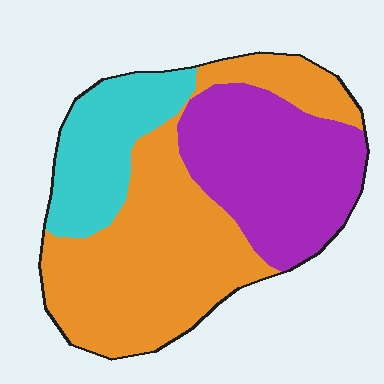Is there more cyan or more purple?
Purple.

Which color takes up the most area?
Orange, at roughly 50%.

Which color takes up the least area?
Cyan, at roughly 20%.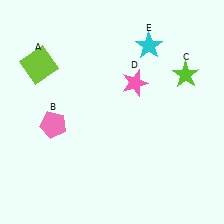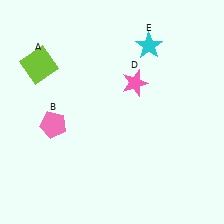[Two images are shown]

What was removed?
The lime star (C) was removed in Image 2.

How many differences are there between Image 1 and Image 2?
There is 1 difference between the two images.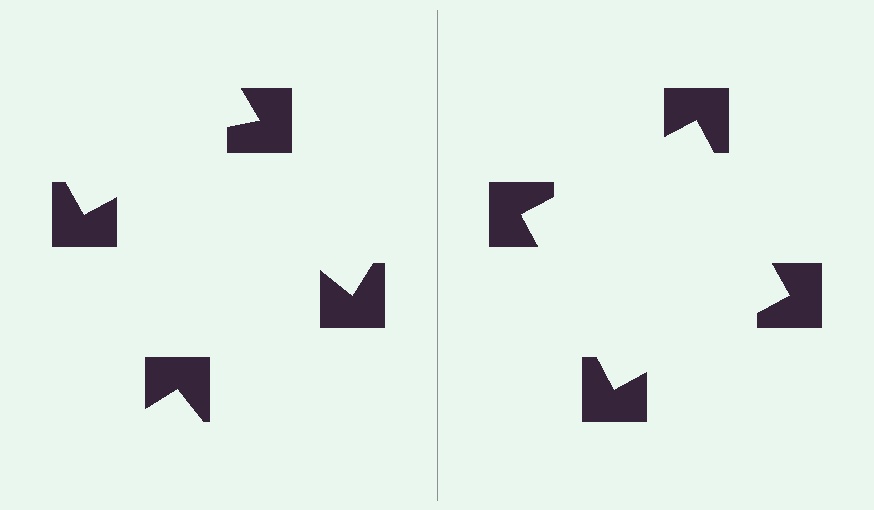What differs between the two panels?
The notched squares are positioned identically on both sides; only the wedge orientations differ. On the right they align to a square; on the left they are misaligned.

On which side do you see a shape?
An illusory square appears on the right side. On the left side the wedge cuts are rotated, so no coherent shape forms.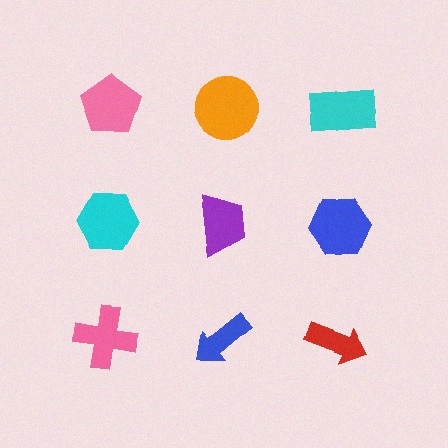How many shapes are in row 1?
3 shapes.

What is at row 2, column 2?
A purple trapezoid.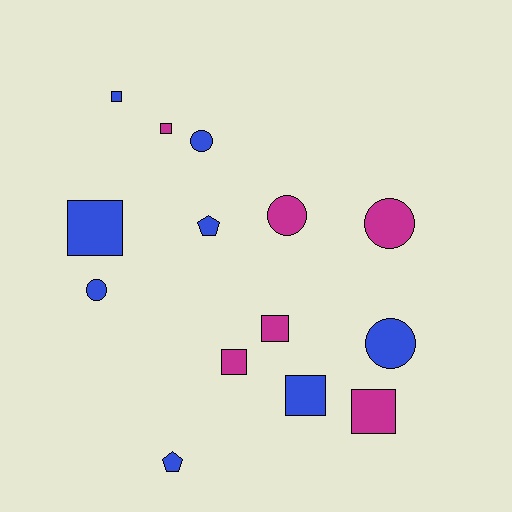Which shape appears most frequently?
Square, with 7 objects.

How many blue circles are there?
There are 3 blue circles.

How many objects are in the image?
There are 14 objects.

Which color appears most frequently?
Blue, with 8 objects.